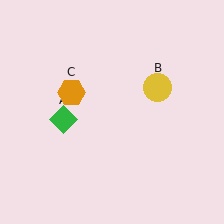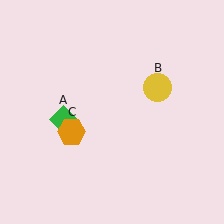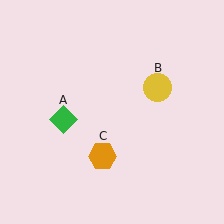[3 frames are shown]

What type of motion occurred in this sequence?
The orange hexagon (object C) rotated counterclockwise around the center of the scene.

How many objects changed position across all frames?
1 object changed position: orange hexagon (object C).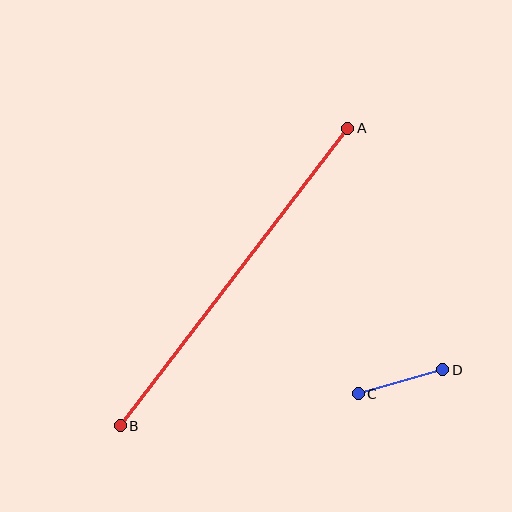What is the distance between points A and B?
The distance is approximately 374 pixels.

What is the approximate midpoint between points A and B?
The midpoint is at approximately (234, 277) pixels.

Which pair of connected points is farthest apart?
Points A and B are farthest apart.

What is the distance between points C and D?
The distance is approximately 88 pixels.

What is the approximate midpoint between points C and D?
The midpoint is at approximately (400, 382) pixels.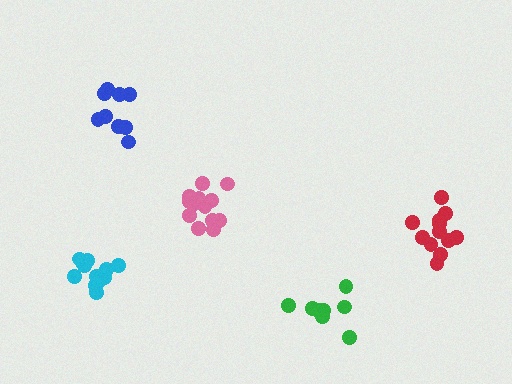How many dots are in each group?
Group 1: 13 dots, Group 2: 8 dots, Group 3: 12 dots, Group 4: 12 dots, Group 5: 9 dots (54 total).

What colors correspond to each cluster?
The clusters are colored: pink, green, cyan, red, blue.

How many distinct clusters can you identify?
There are 5 distinct clusters.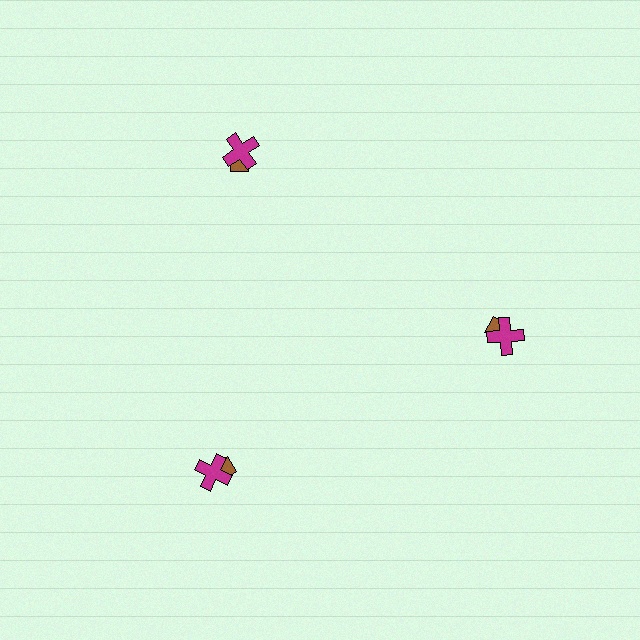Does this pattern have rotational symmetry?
Yes, this pattern has 3-fold rotational symmetry. It looks the same after rotating 120 degrees around the center.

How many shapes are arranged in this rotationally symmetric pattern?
There are 6 shapes, arranged in 3 groups of 2.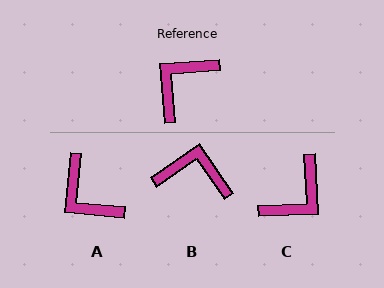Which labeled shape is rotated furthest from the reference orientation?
C, about 179 degrees away.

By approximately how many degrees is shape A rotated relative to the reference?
Approximately 80 degrees counter-clockwise.